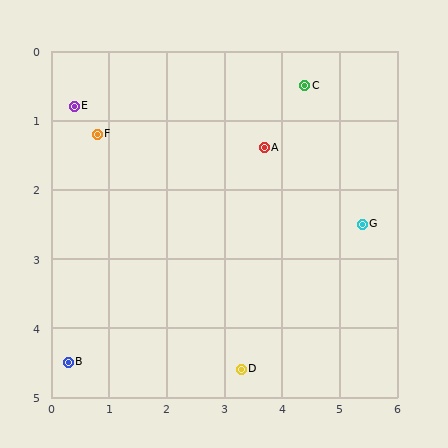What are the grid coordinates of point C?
Point C is at approximately (4.4, 0.5).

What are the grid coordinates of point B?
Point B is at approximately (0.3, 4.5).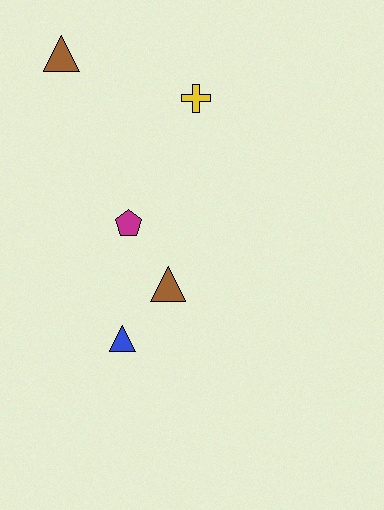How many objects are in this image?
There are 5 objects.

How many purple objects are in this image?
There are no purple objects.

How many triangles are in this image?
There are 3 triangles.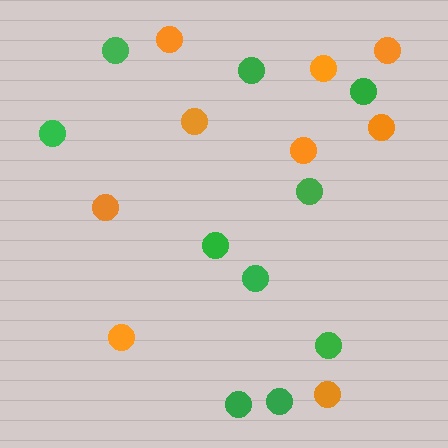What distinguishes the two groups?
There are 2 groups: one group of orange circles (9) and one group of green circles (10).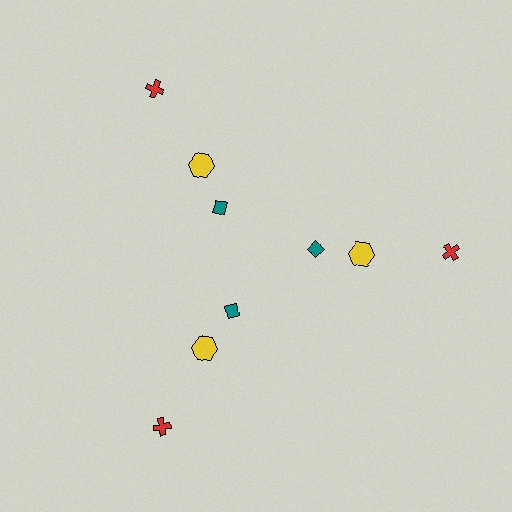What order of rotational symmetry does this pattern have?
This pattern has 3-fold rotational symmetry.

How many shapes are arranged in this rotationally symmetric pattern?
There are 9 shapes, arranged in 3 groups of 3.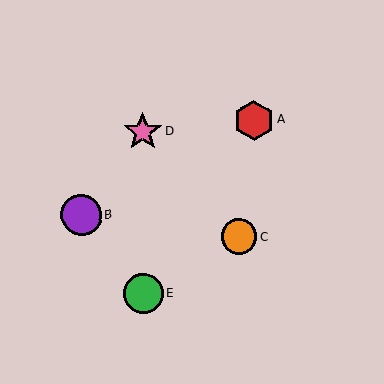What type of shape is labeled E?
Shape E is a green circle.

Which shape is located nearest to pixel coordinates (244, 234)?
The orange circle (labeled C) at (239, 237) is nearest to that location.